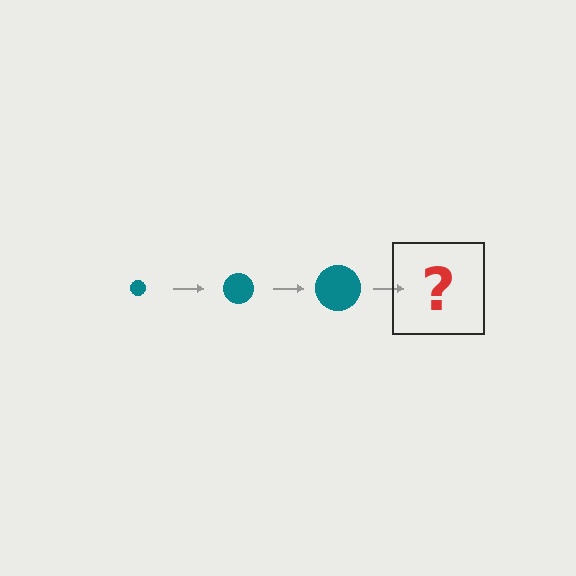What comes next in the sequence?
The next element should be a teal circle, larger than the previous one.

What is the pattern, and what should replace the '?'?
The pattern is that the circle gets progressively larger each step. The '?' should be a teal circle, larger than the previous one.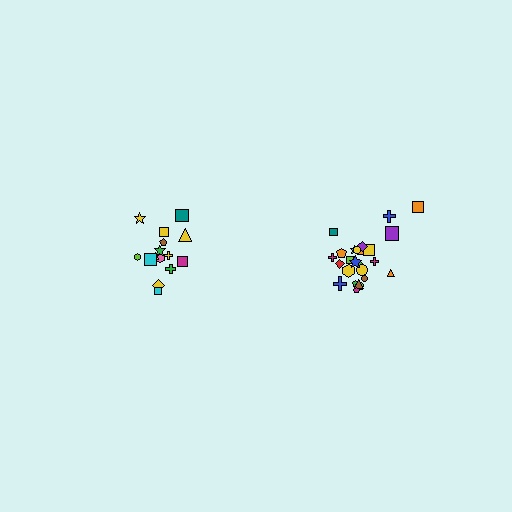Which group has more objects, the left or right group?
The right group.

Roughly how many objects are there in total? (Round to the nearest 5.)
Roughly 40 objects in total.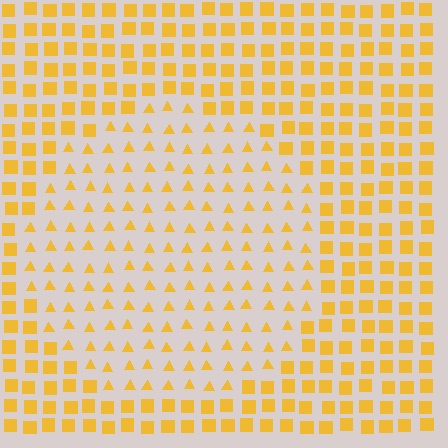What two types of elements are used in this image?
The image uses triangles inside the circle region and squares outside it.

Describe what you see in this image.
The image is filled with small yellow elements arranged in a uniform grid. A circle-shaped region contains triangles, while the surrounding area contains squares. The boundary is defined purely by the change in element shape.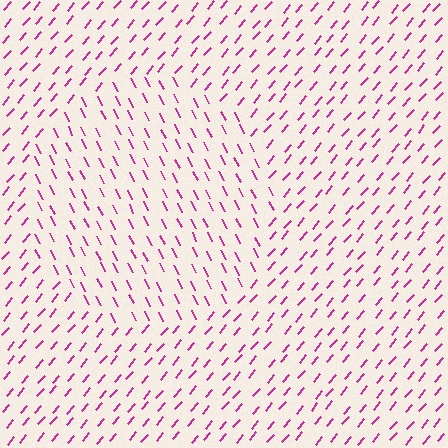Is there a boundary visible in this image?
Yes, there is a texture boundary formed by a change in line orientation.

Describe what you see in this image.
The image is filled with small magenta line segments. A circle region in the image has lines oriented differently from the surrounding lines, creating a visible texture boundary.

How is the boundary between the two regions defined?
The boundary is defined purely by a change in line orientation (approximately 67 degrees difference). All lines are the same color and thickness.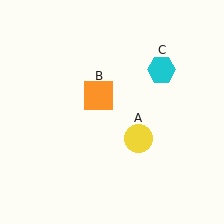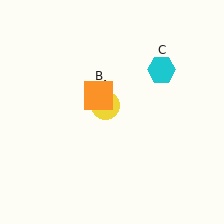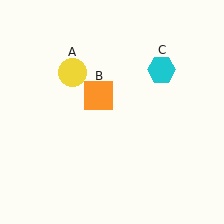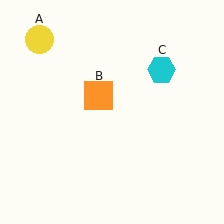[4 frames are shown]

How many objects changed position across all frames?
1 object changed position: yellow circle (object A).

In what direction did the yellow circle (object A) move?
The yellow circle (object A) moved up and to the left.